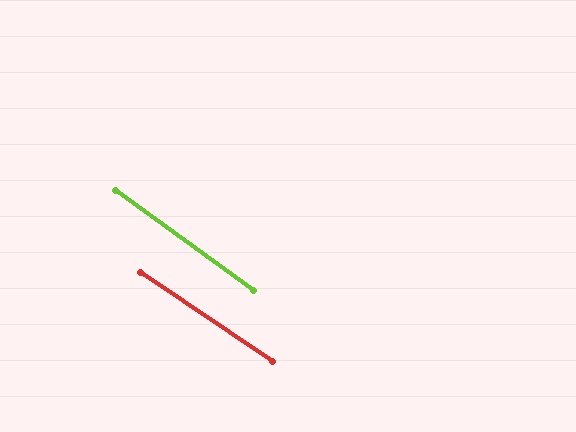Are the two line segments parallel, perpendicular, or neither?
Parallel — their directions differ by only 1.6°.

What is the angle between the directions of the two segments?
Approximately 2 degrees.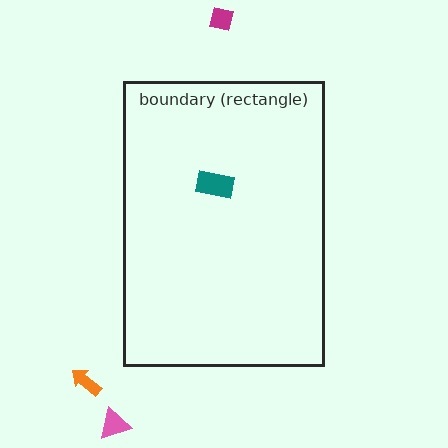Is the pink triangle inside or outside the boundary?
Outside.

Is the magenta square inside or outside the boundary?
Outside.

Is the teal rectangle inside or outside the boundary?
Inside.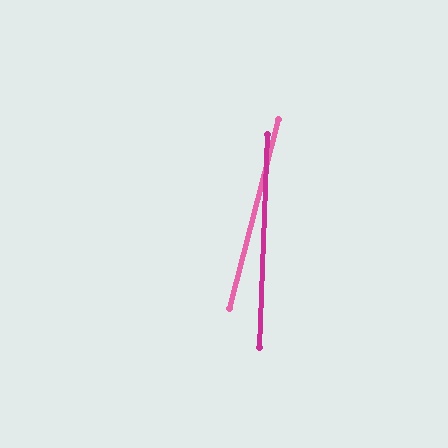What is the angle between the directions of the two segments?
Approximately 12 degrees.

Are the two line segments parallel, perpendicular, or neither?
Neither parallel nor perpendicular — they differ by about 12°.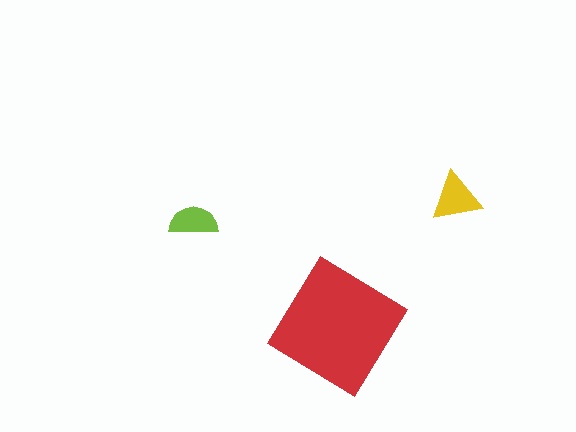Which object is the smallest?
The lime semicircle.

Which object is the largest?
The red diamond.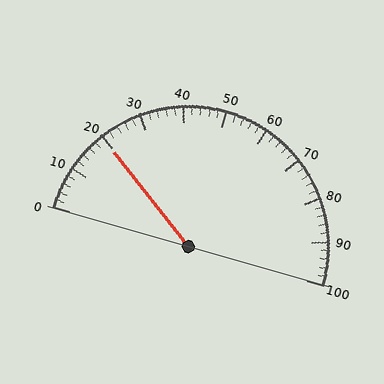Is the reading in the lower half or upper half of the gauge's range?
The reading is in the lower half of the range (0 to 100).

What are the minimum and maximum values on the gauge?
The gauge ranges from 0 to 100.